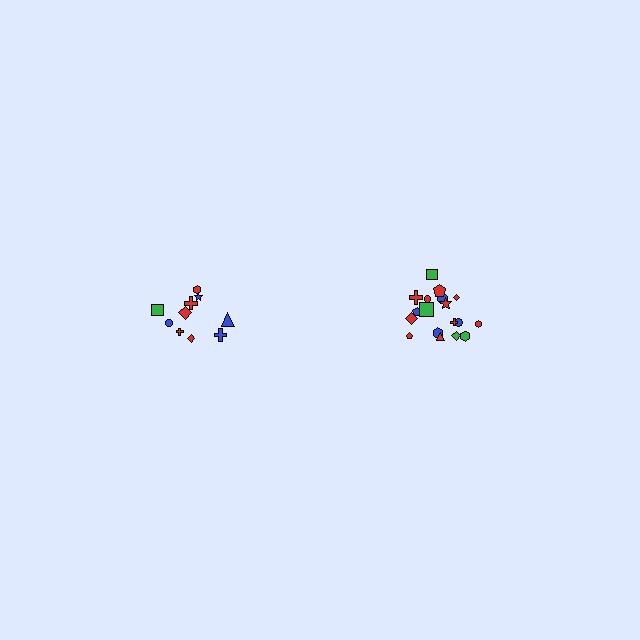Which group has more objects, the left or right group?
The right group.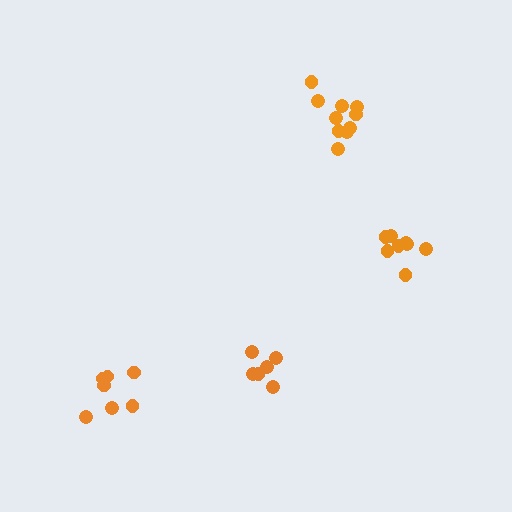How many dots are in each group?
Group 1: 10 dots, Group 2: 6 dots, Group 3: 8 dots, Group 4: 7 dots (31 total).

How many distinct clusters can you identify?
There are 4 distinct clusters.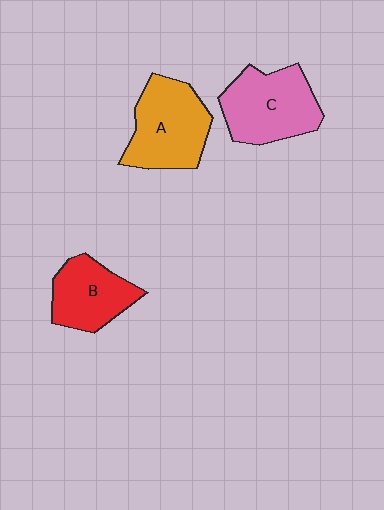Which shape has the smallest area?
Shape B (red).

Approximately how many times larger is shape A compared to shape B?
Approximately 1.3 times.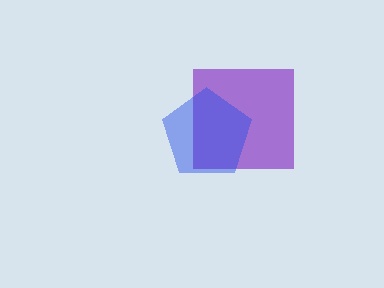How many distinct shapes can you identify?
There are 2 distinct shapes: a purple square, a blue pentagon.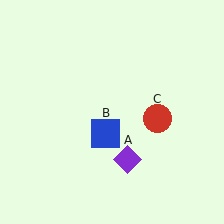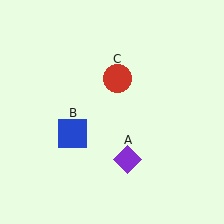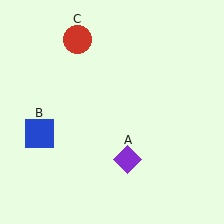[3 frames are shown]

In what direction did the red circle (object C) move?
The red circle (object C) moved up and to the left.